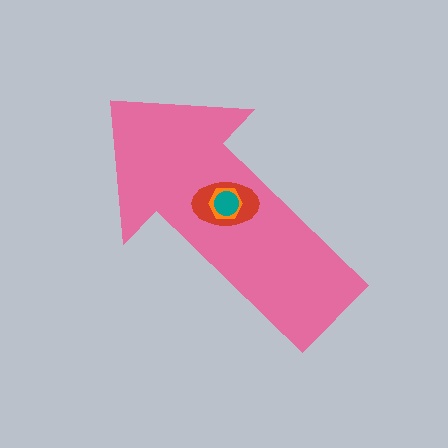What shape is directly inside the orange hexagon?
The teal circle.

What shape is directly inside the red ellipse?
The orange hexagon.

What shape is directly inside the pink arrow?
The red ellipse.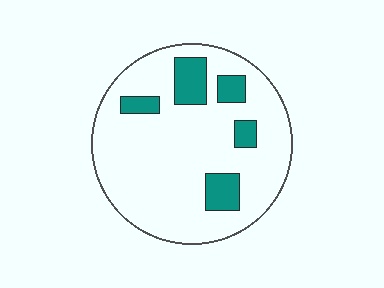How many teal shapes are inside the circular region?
5.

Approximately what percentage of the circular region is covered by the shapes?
Approximately 15%.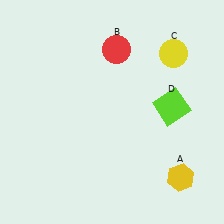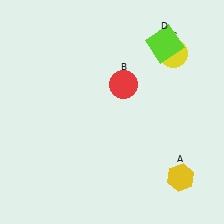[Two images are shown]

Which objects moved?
The objects that moved are: the red circle (B), the lime square (D).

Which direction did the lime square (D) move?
The lime square (D) moved up.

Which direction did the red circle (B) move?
The red circle (B) moved down.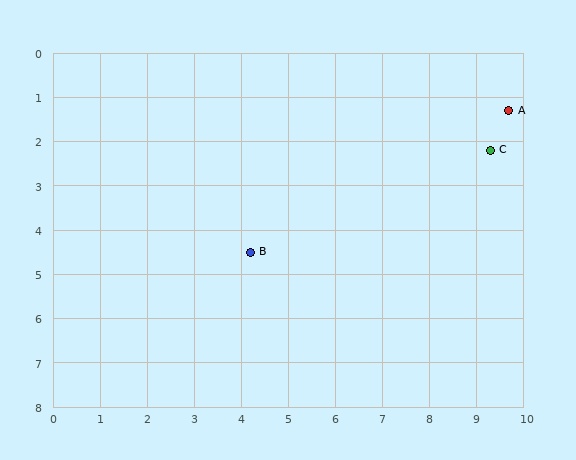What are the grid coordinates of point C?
Point C is at approximately (9.3, 2.2).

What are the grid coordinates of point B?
Point B is at approximately (4.2, 4.5).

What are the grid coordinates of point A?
Point A is at approximately (9.7, 1.3).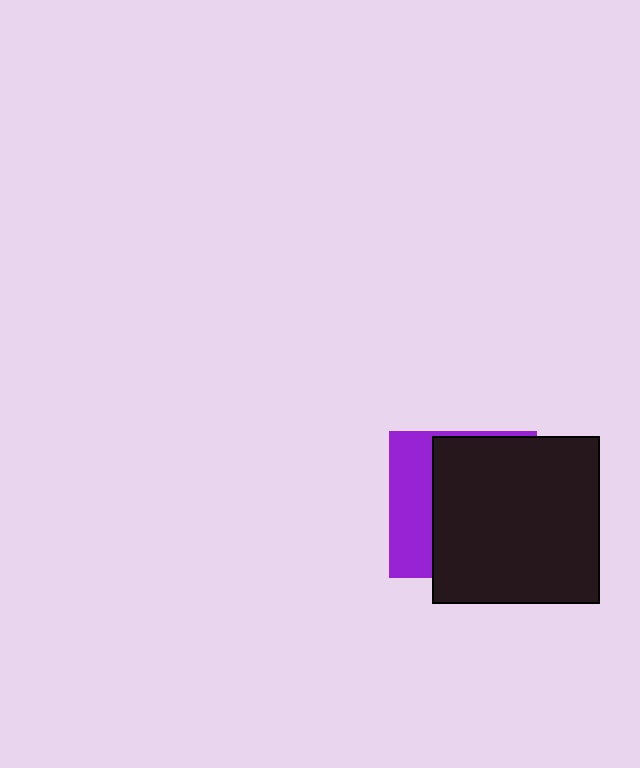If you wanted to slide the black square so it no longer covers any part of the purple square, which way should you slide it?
Slide it right — that is the most direct way to separate the two shapes.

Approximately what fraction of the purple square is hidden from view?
Roughly 70% of the purple square is hidden behind the black square.